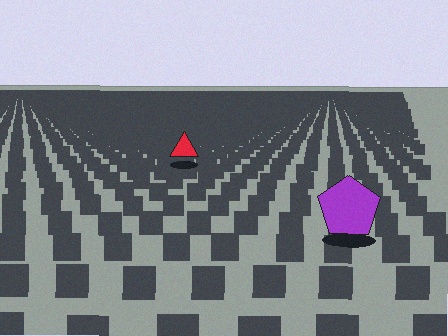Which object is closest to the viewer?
The purple pentagon is closest. The texture marks near it are larger and more spread out.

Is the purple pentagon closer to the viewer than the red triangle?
Yes. The purple pentagon is closer — you can tell from the texture gradient: the ground texture is coarser near it.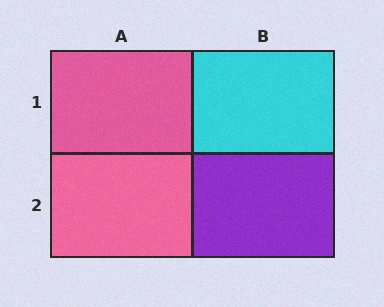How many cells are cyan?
1 cell is cyan.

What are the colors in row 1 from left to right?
Pink, cyan.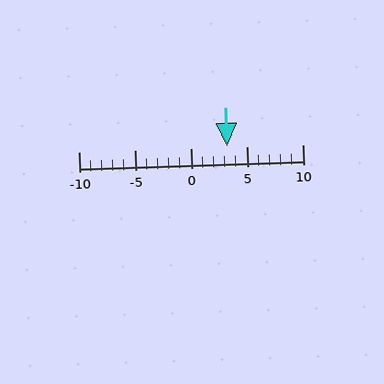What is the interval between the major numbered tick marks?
The major tick marks are spaced 5 units apart.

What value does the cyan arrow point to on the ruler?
The cyan arrow points to approximately 3.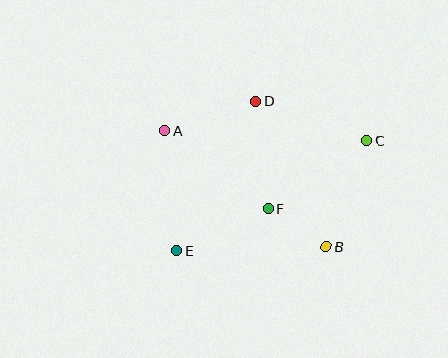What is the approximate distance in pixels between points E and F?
The distance between E and F is approximately 101 pixels.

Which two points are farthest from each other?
Points C and E are farthest from each other.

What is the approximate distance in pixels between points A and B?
The distance between A and B is approximately 199 pixels.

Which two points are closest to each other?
Points B and F are closest to each other.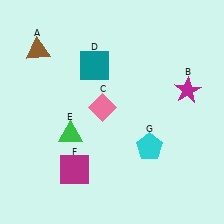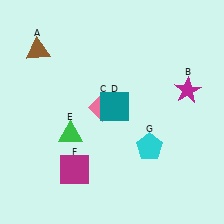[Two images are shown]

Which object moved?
The teal square (D) moved down.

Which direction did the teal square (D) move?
The teal square (D) moved down.